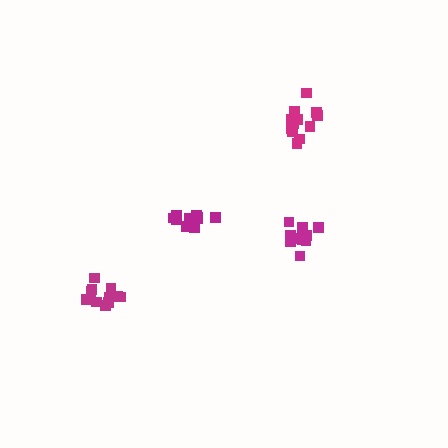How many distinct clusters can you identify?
There are 4 distinct clusters.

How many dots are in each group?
Group 1: 11 dots, Group 2: 11 dots, Group 3: 12 dots, Group 4: 12 dots (46 total).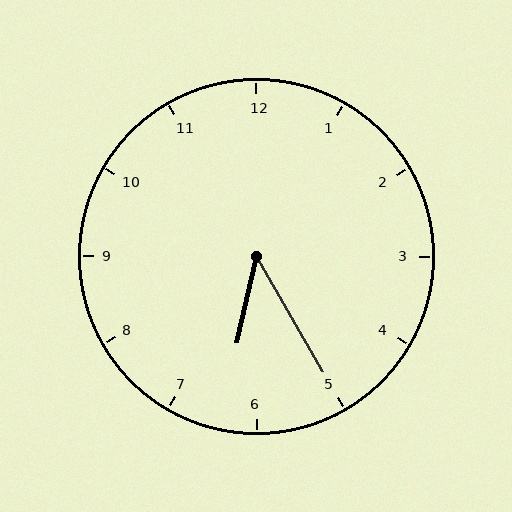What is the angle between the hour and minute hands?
Approximately 42 degrees.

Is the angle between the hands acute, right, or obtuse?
It is acute.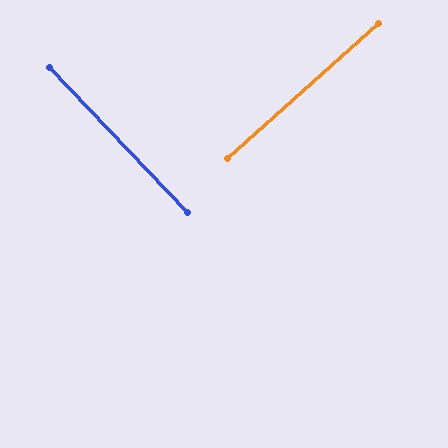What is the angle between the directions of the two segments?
Approximately 88 degrees.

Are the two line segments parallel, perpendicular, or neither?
Perpendicular — they meet at approximately 88°.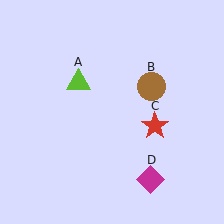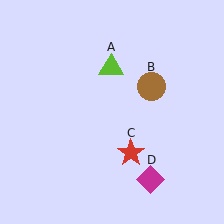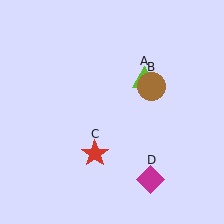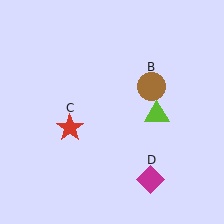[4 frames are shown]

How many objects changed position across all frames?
2 objects changed position: lime triangle (object A), red star (object C).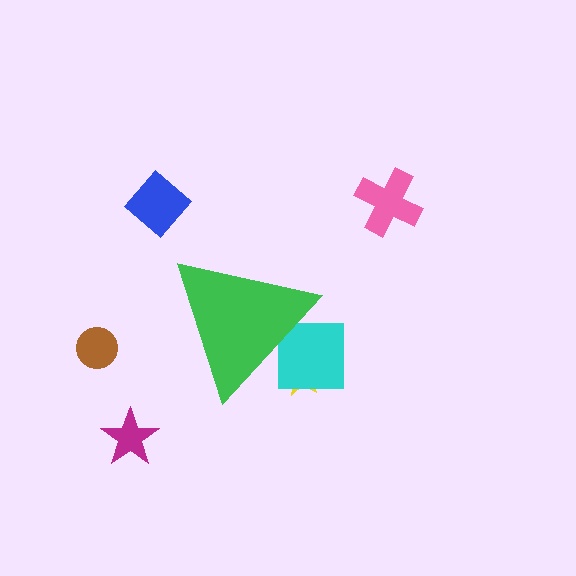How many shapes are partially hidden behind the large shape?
2 shapes are partially hidden.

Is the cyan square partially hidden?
Yes, the cyan square is partially hidden behind the green triangle.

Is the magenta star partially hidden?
No, the magenta star is fully visible.